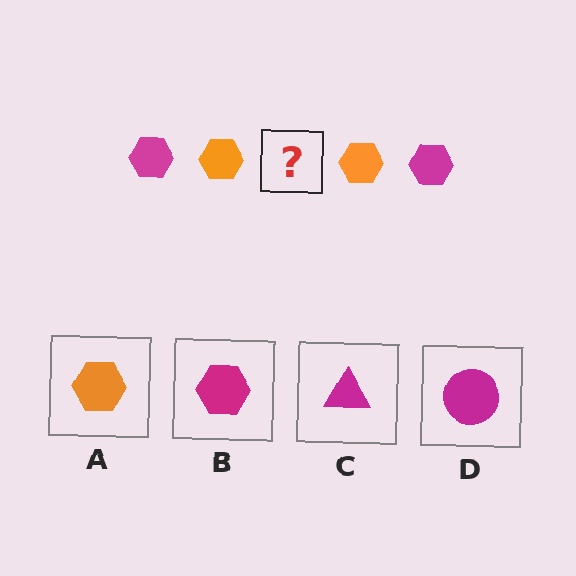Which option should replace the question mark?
Option B.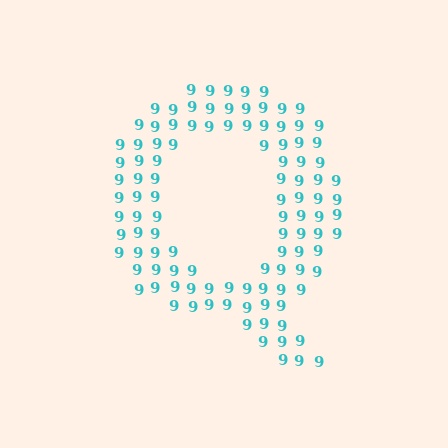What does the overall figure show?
The overall figure shows the letter Q.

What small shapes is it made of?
It is made of small digit 9's.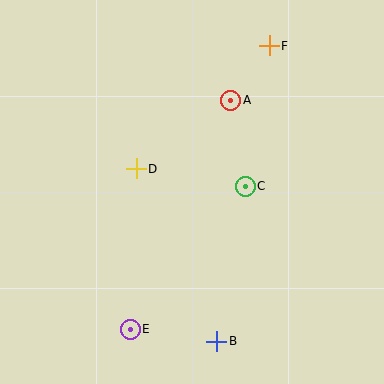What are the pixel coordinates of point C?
Point C is at (245, 186).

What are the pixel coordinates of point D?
Point D is at (136, 169).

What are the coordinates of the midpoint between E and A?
The midpoint between E and A is at (181, 215).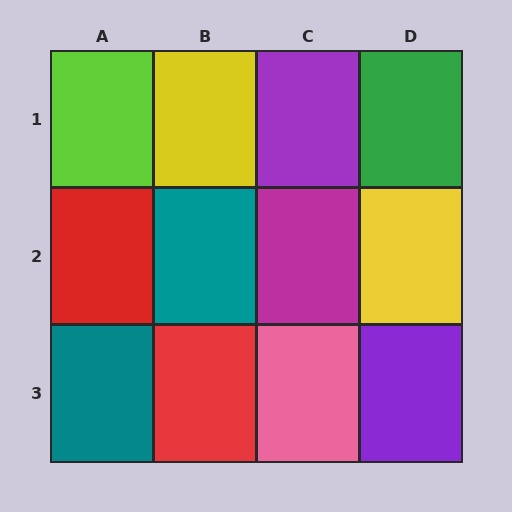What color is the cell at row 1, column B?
Yellow.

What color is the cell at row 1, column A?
Lime.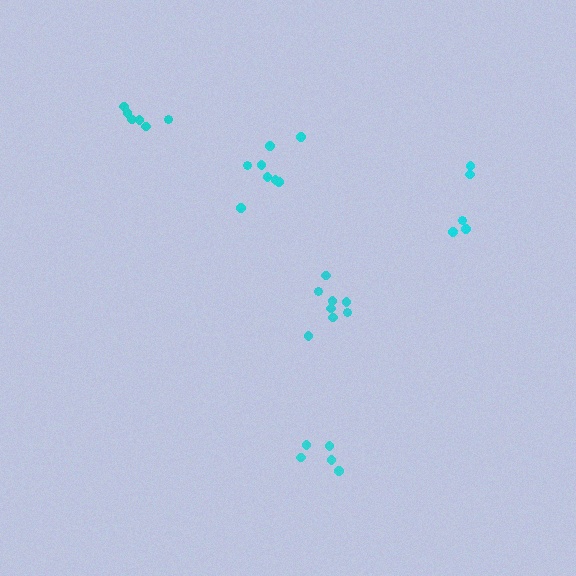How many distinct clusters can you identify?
There are 5 distinct clusters.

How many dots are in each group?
Group 1: 5 dots, Group 2: 8 dots, Group 3: 6 dots, Group 4: 8 dots, Group 5: 5 dots (32 total).